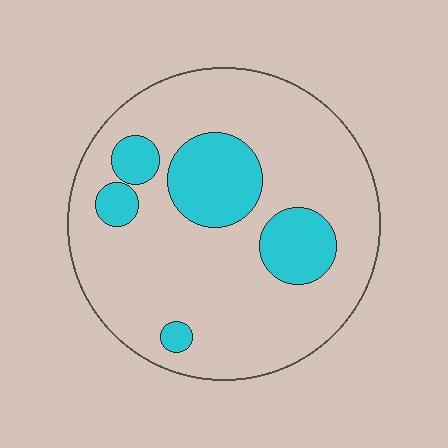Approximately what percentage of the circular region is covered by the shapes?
Approximately 20%.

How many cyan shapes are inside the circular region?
5.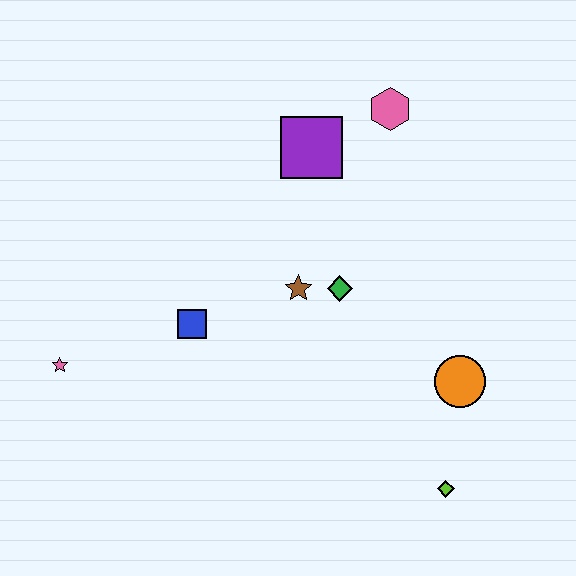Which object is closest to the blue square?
The brown star is closest to the blue square.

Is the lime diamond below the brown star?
Yes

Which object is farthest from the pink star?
The pink hexagon is farthest from the pink star.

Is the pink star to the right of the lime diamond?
No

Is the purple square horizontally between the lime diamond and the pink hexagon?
No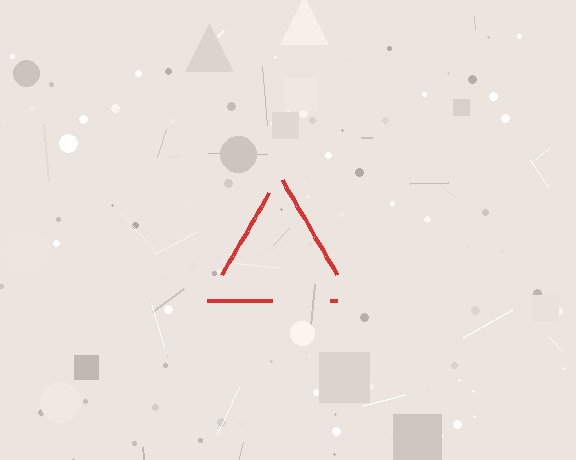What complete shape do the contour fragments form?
The contour fragments form a triangle.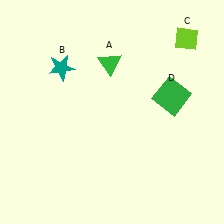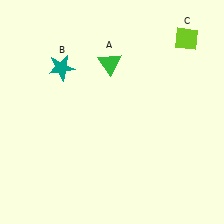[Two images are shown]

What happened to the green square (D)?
The green square (D) was removed in Image 2. It was in the top-right area of Image 1.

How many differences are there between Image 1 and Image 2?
There is 1 difference between the two images.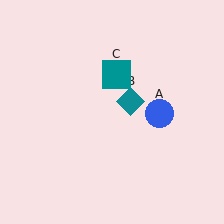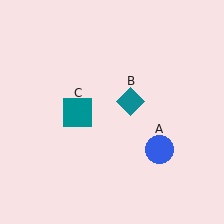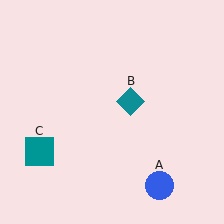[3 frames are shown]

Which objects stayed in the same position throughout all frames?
Teal diamond (object B) remained stationary.